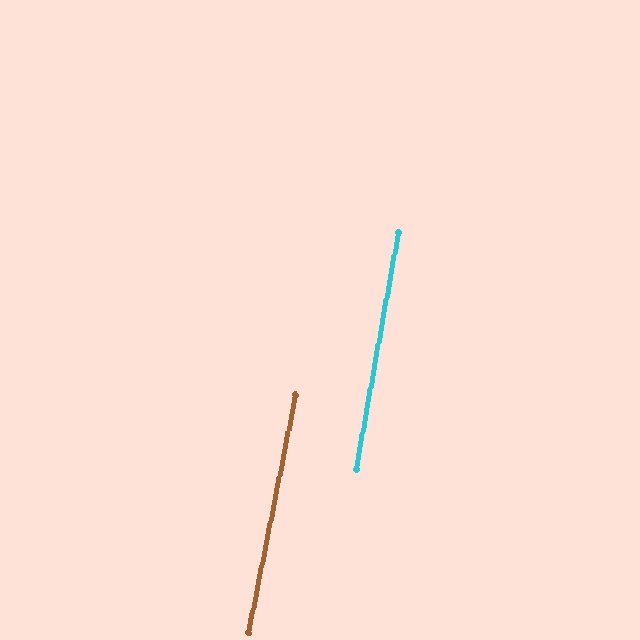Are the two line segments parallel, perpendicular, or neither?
Parallel — their directions differ by only 1.4°.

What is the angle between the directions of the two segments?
Approximately 1 degree.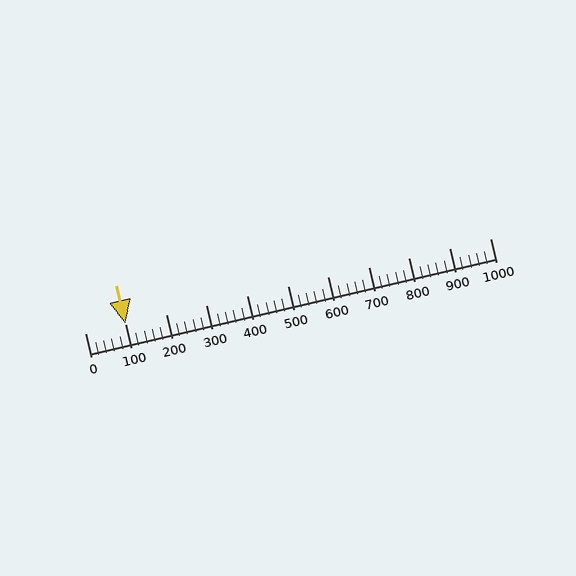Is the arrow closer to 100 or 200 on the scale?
The arrow is closer to 100.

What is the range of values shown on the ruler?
The ruler shows values from 0 to 1000.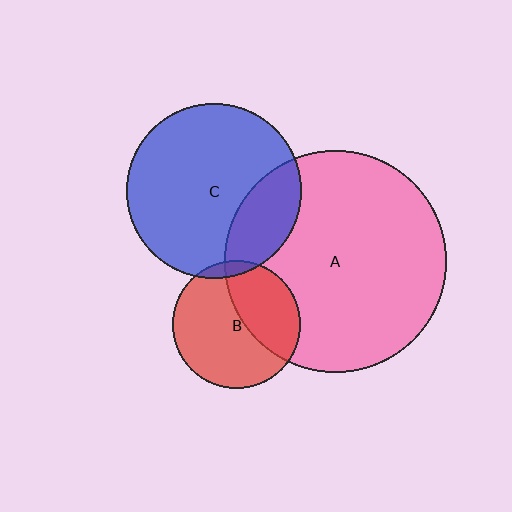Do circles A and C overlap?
Yes.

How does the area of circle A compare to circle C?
Approximately 1.6 times.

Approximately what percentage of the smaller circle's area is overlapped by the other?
Approximately 25%.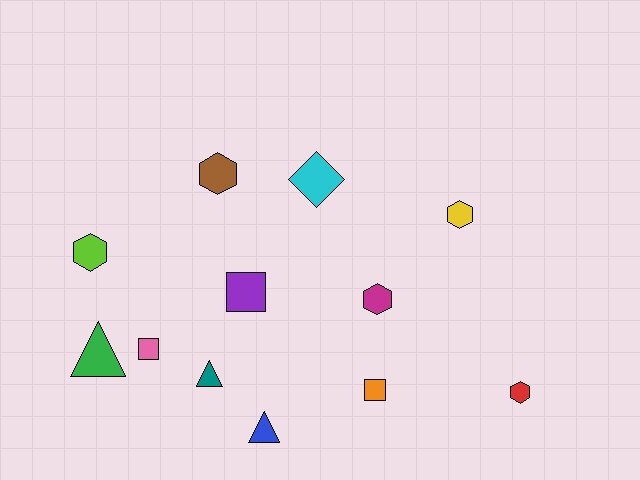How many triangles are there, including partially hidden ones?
There are 3 triangles.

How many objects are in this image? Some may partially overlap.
There are 12 objects.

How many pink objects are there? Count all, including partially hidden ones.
There is 1 pink object.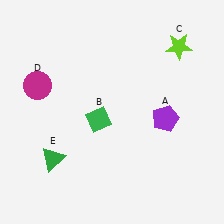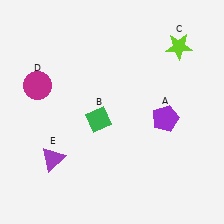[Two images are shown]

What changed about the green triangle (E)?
In Image 1, E is green. In Image 2, it changed to purple.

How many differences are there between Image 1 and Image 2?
There is 1 difference between the two images.